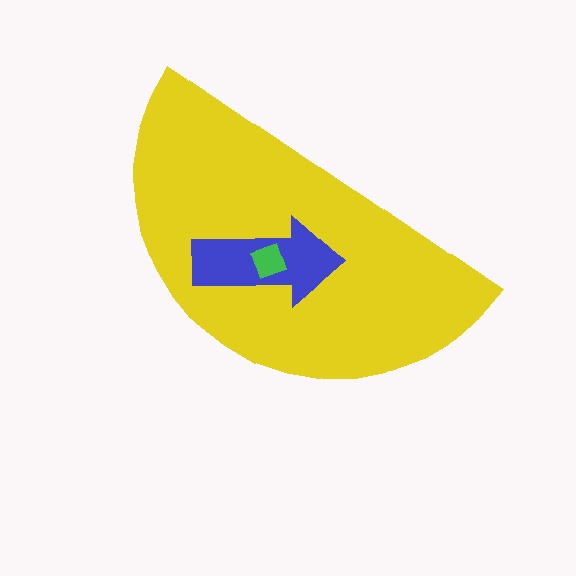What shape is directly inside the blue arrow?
The green diamond.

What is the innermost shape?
The green diamond.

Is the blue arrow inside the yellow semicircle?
Yes.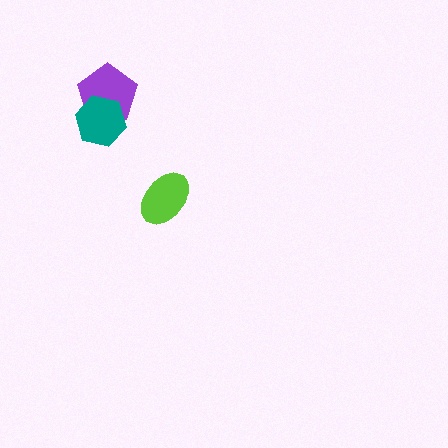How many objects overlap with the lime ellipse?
0 objects overlap with the lime ellipse.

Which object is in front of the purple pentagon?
The teal hexagon is in front of the purple pentagon.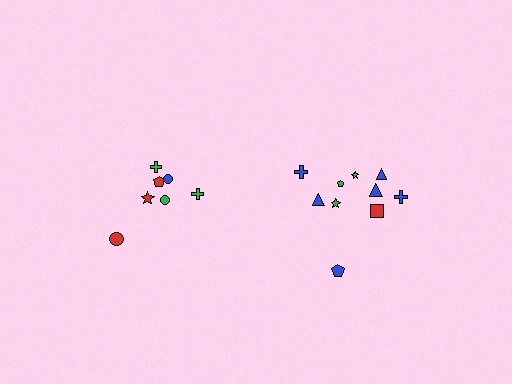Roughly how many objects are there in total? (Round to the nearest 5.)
Roughly 15 objects in total.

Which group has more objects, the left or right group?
The right group.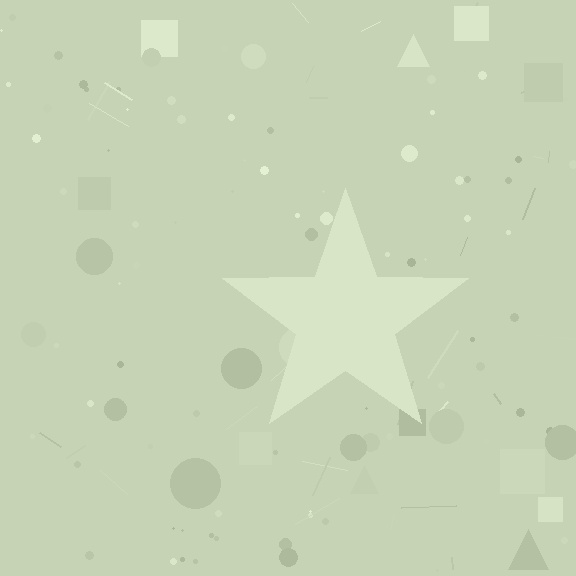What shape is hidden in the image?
A star is hidden in the image.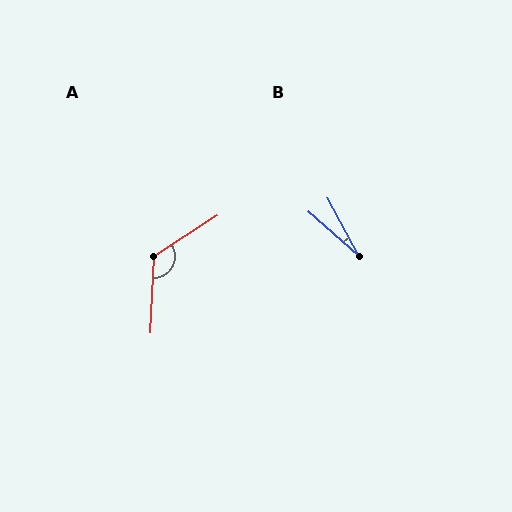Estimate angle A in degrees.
Approximately 125 degrees.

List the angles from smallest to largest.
B (20°), A (125°).